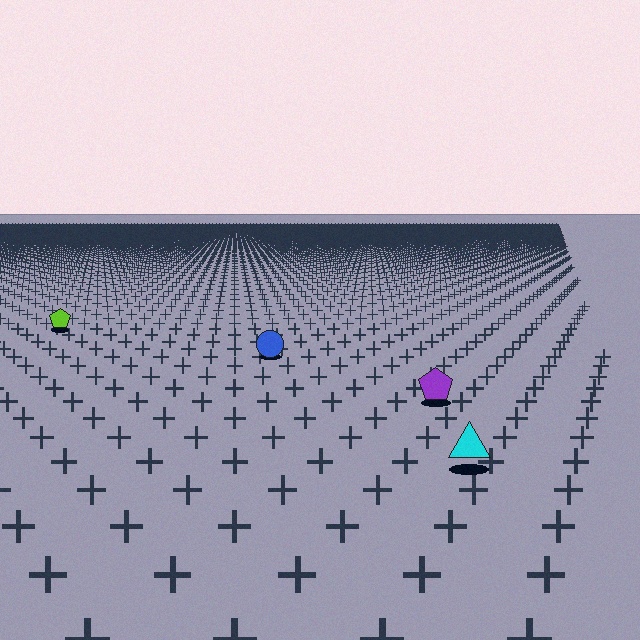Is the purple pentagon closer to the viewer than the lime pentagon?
Yes. The purple pentagon is closer — you can tell from the texture gradient: the ground texture is coarser near it.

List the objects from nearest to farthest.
From nearest to farthest: the cyan triangle, the purple pentagon, the blue circle, the lime pentagon.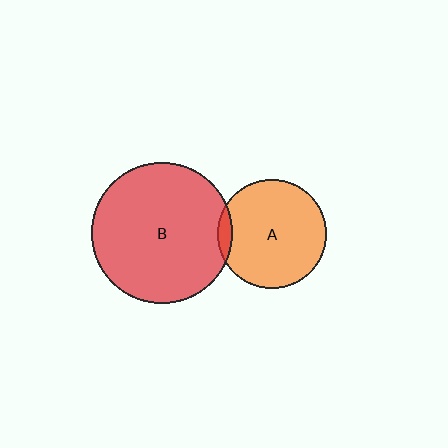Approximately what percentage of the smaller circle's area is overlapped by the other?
Approximately 5%.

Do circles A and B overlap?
Yes.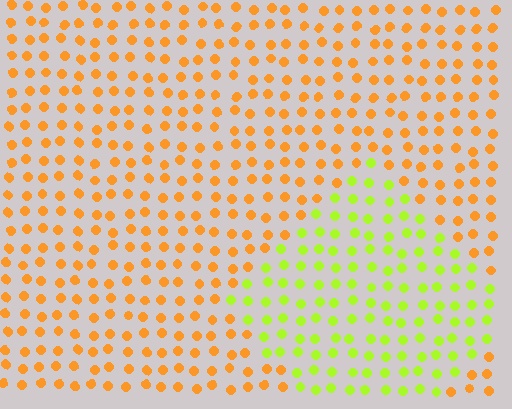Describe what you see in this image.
The image is filled with small orange elements in a uniform arrangement. A diamond-shaped region is visible where the elements are tinted to a slightly different hue, forming a subtle color boundary.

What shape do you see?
I see a diamond.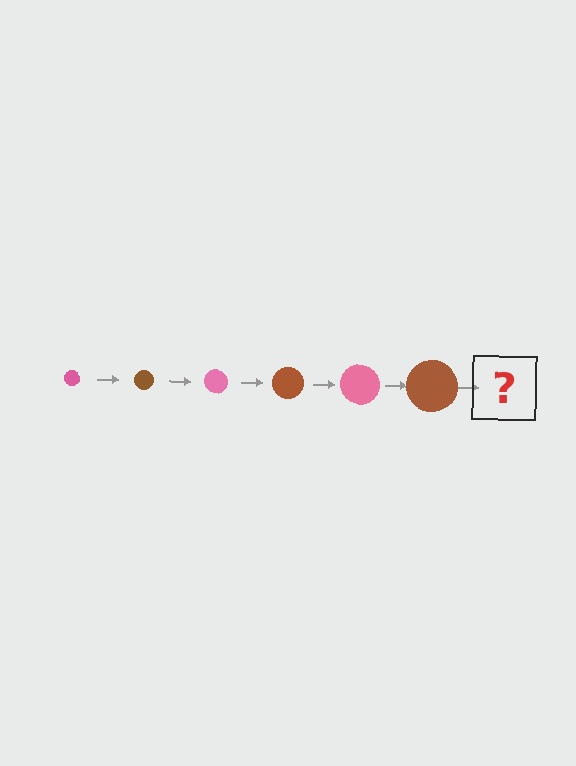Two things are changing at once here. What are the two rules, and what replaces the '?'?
The two rules are that the circle grows larger each step and the color cycles through pink and brown. The '?' should be a pink circle, larger than the previous one.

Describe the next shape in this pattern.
It should be a pink circle, larger than the previous one.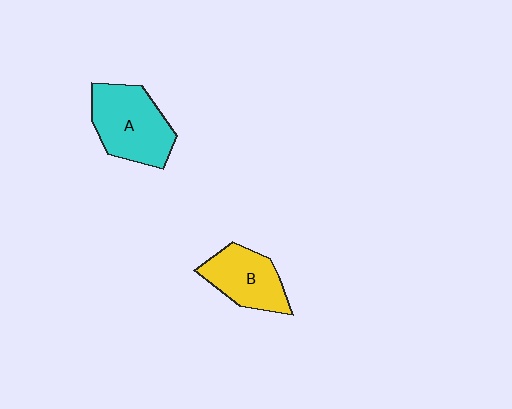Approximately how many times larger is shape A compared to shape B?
Approximately 1.3 times.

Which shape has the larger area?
Shape A (cyan).